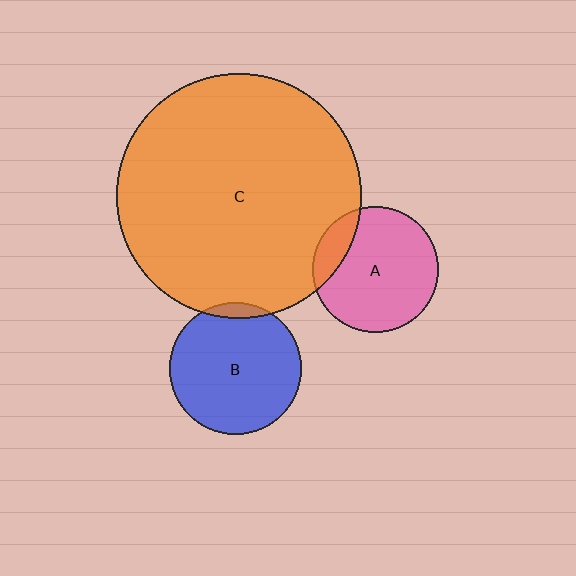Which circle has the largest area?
Circle C (orange).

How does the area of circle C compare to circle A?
Approximately 3.8 times.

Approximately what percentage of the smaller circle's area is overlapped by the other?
Approximately 15%.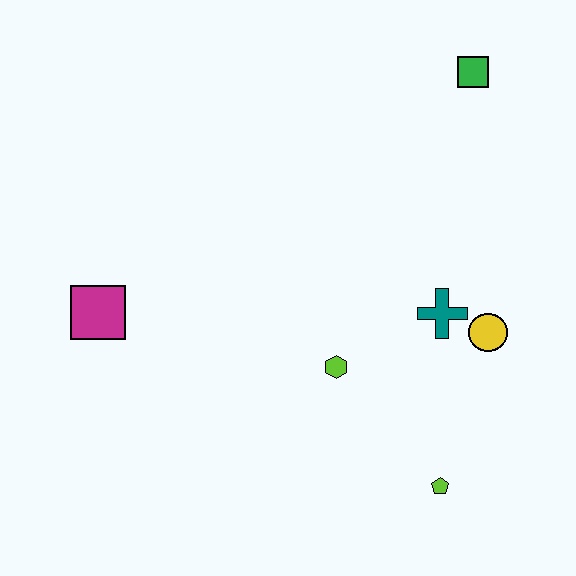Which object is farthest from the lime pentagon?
The green square is farthest from the lime pentagon.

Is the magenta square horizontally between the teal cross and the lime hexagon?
No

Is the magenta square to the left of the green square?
Yes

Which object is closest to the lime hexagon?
The teal cross is closest to the lime hexagon.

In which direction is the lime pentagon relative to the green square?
The lime pentagon is below the green square.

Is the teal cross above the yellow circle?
Yes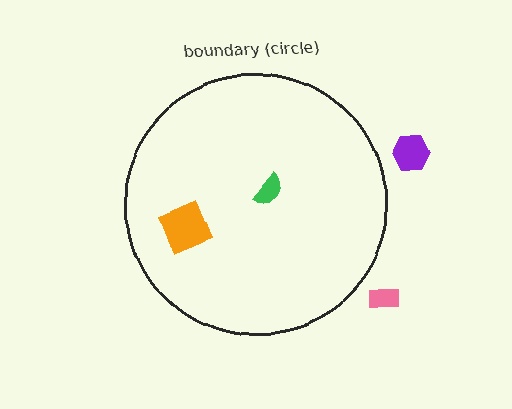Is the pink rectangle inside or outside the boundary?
Outside.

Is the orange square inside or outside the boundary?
Inside.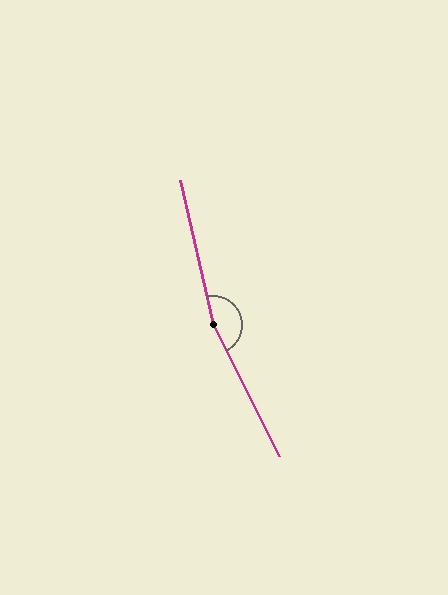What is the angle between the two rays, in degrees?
Approximately 166 degrees.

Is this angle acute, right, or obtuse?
It is obtuse.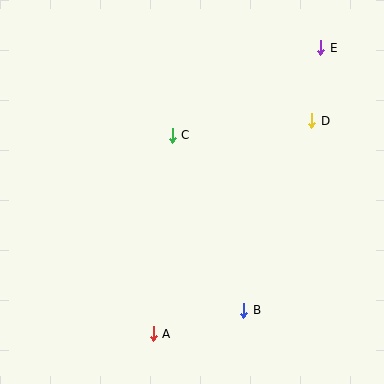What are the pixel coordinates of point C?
Point C is at (172, 135).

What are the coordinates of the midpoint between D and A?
The midpoint between D and A is at (232, 227).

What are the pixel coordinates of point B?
Point B is at (244, 310).